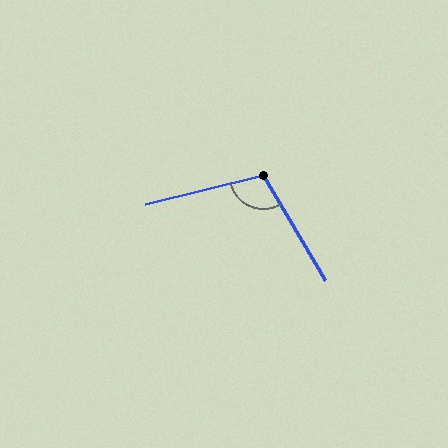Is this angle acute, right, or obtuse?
It is obtuse.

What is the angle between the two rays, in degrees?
Approximately 107 degrees.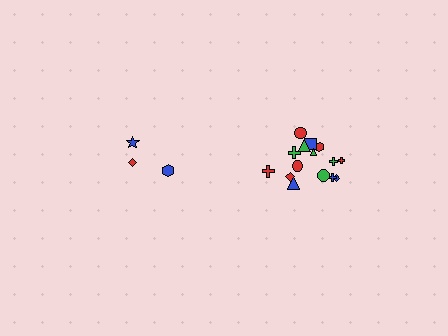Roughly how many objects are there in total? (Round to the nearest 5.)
Roughly 20 objects in total.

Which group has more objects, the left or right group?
The right group.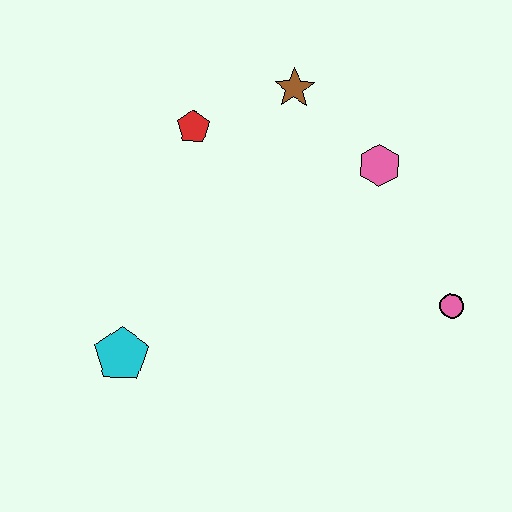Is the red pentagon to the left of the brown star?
Yes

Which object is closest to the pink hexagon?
The brown star is closest to the pink hexagon.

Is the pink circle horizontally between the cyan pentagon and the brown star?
No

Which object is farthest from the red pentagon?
The pink circle is farthest from the red pentagon.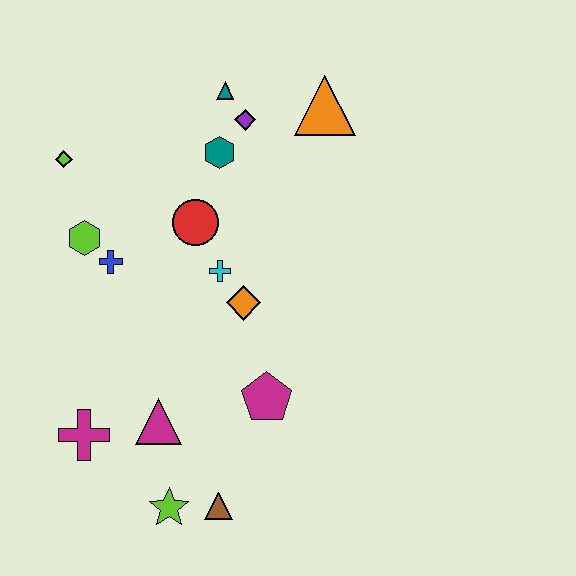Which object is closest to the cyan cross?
The orange diamond is closest to the cyan cross.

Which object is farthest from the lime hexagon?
The brown triangle is farthest from the lime hexagon.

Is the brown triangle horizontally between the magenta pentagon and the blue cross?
Yes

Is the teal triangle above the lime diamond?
Yes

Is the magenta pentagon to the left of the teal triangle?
No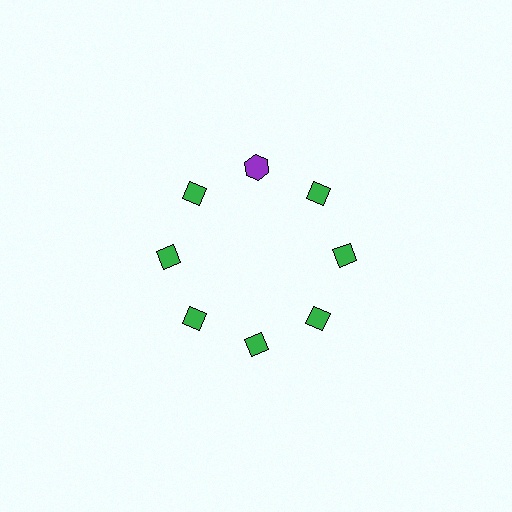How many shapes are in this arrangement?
There are 8 shapes arranged in a ring pattern.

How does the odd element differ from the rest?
It differs in both color (purple instead of green) and shape (hexagon instead of diamond).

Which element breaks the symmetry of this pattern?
The purple hexagon at roughly the 12 o'clock position breaks the symmetry. All other shapes are green diamonds.